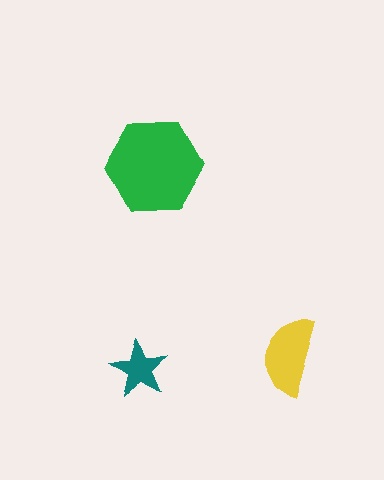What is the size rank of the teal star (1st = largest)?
3rd.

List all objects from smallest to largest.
The teal star, the yellow semicircle, the green hexagon.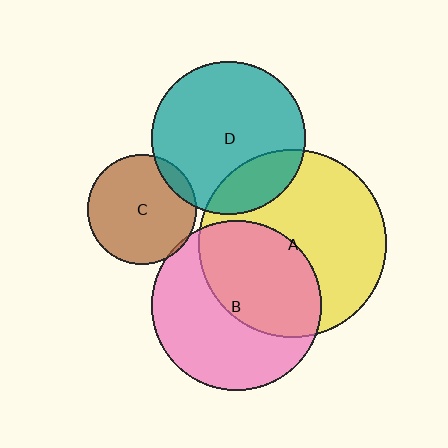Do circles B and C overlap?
Yes.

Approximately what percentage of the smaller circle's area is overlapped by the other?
Approximately 5%.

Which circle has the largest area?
Circle A (yellow).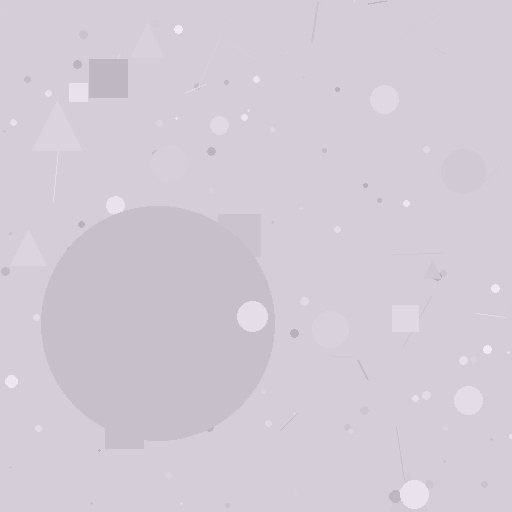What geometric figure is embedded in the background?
A circle is embedded in the background.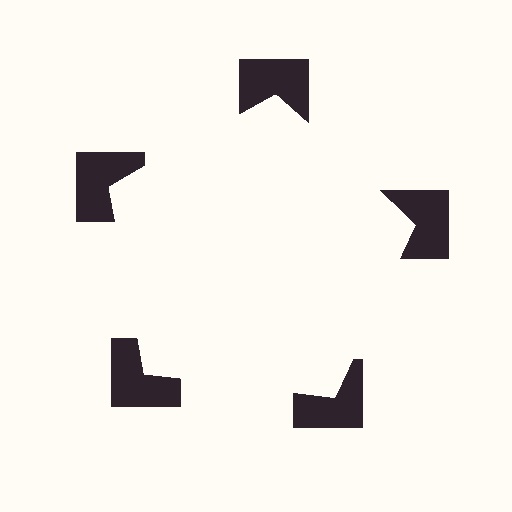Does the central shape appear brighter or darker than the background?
It typically appears slightly brighter than the background, even though no actual brightness change is drawn.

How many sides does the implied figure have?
5 sides.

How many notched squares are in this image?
There are 5 — one at each vertex of the illusory pentagon.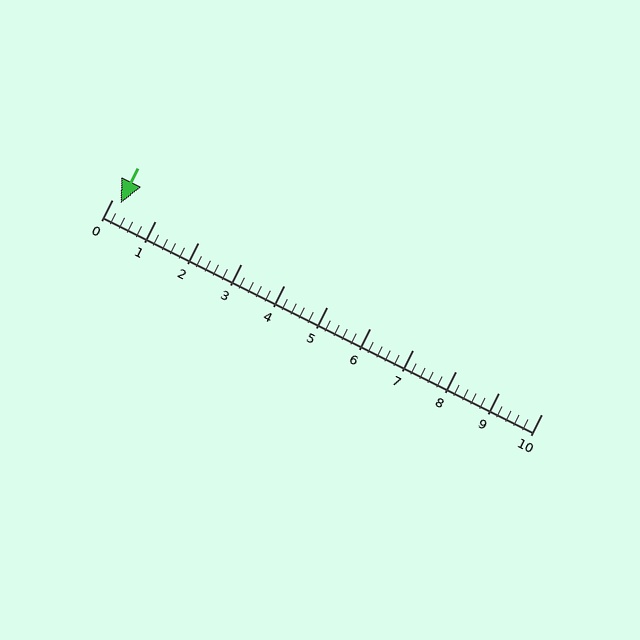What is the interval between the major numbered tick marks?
The major tick marks are spaced 1 units apart.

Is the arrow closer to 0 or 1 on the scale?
The arrow is closer to 0.